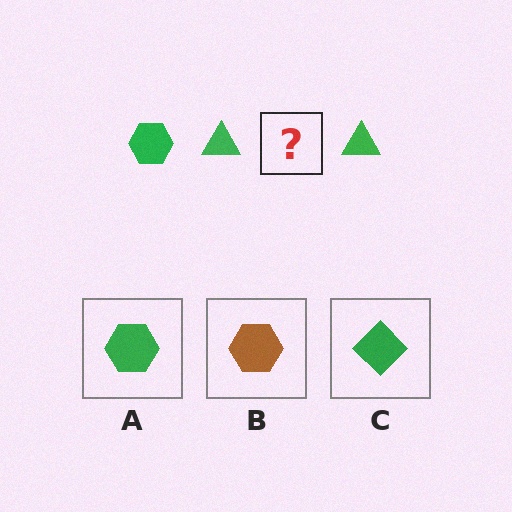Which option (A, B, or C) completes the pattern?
A.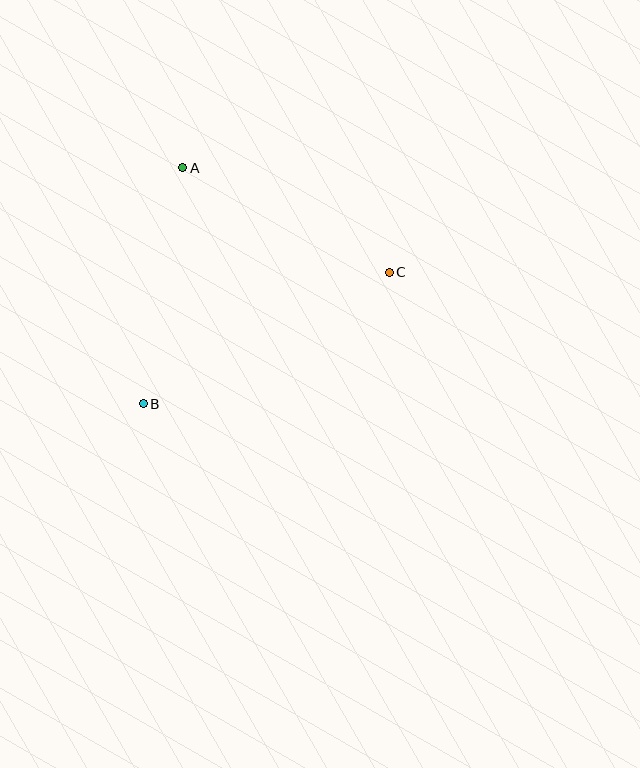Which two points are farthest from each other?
Points B and C are farthest from each other.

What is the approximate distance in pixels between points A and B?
The distance between A and B is approximately 239 pixels.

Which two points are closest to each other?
Points A and C are closest to each other.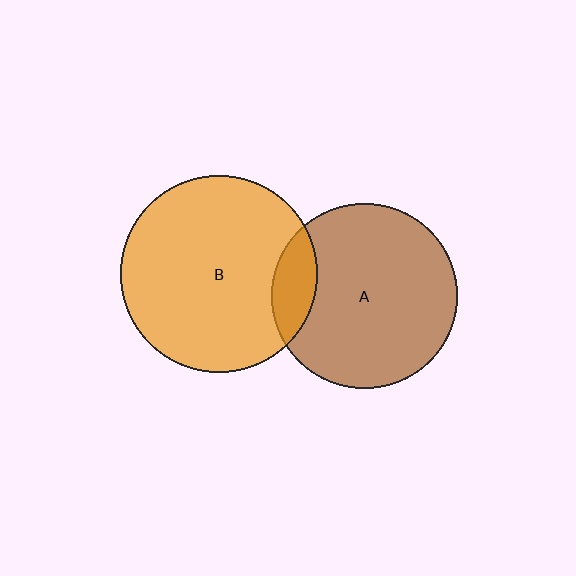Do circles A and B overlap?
Yes.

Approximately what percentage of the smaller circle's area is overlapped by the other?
Approximately 15%.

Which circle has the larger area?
Circle B (orange).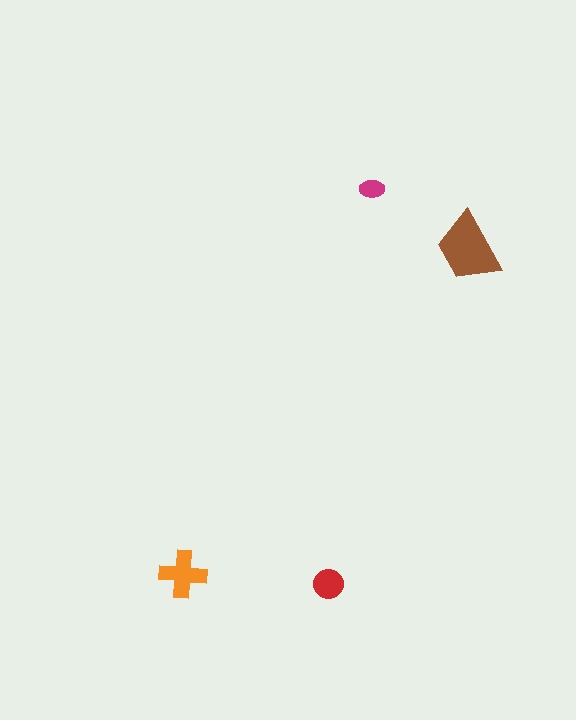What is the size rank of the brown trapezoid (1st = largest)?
1st.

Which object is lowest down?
The red circle is bottommost.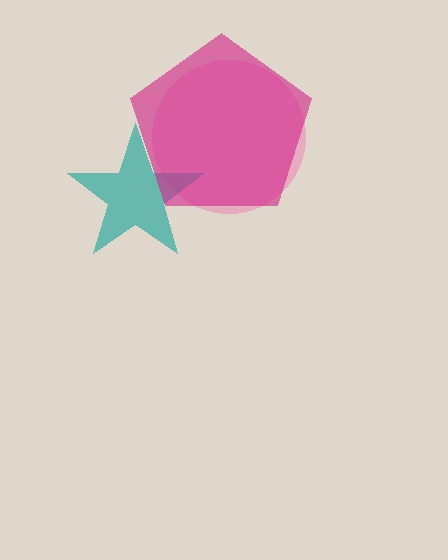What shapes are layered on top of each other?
The layered shapes are: a pink circle, a teal star, a magenta pentagon.